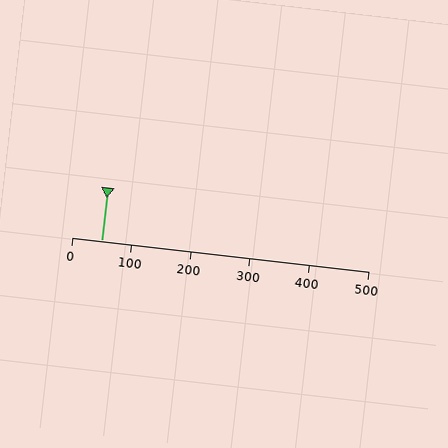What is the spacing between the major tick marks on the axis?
The major ticks are spaced 100 apart.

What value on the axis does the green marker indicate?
The marker indicates approximately 50.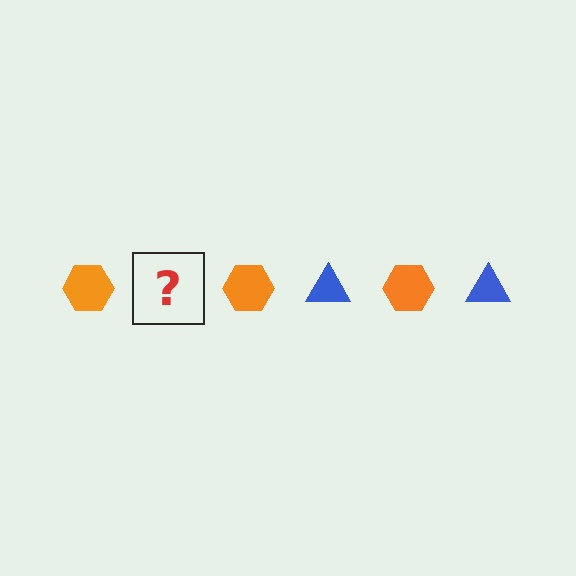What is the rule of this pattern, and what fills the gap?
The rule is that the pattern alternates between orange hexagon and blue triangle. The gap should be filled with a blue triangle.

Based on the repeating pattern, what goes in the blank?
The blank should be a blue triangle.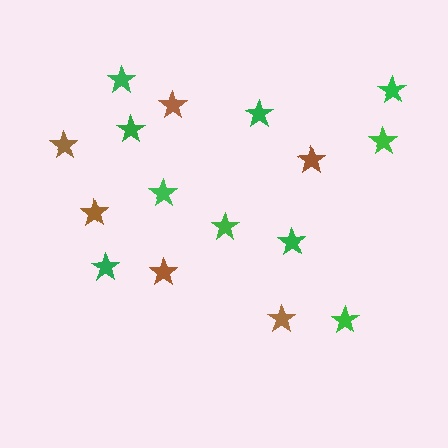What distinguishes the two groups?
There are 2 groups: one group of green stars (10) and one group of brown stars (6).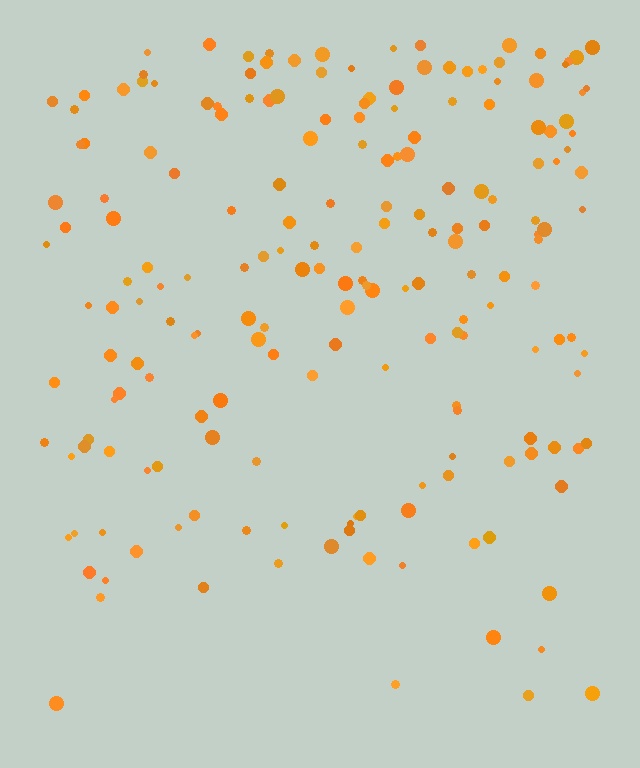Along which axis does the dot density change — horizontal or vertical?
Vertical.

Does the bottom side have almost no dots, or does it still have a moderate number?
Still a moderate number, just noticeably fewer than the top.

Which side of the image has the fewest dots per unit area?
The bottom.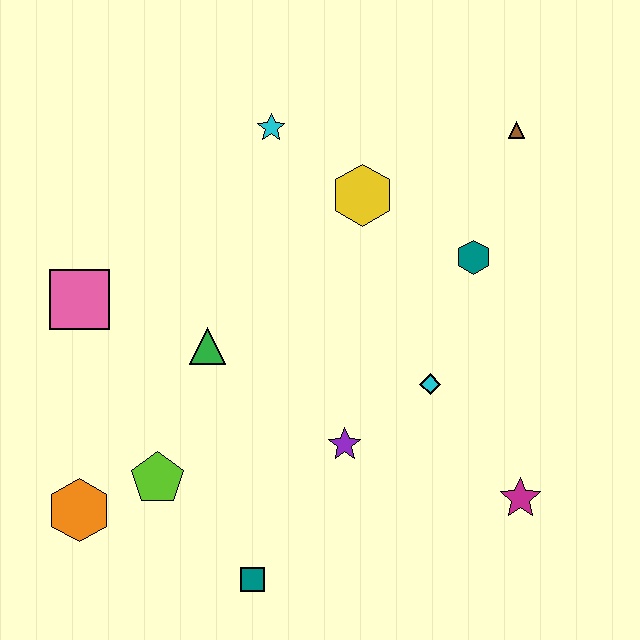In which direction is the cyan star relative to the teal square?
The cyan star is above the teal square.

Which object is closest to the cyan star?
The yellow hexagon is closest to the cyan star.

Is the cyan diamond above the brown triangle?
No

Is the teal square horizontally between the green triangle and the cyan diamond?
Yes